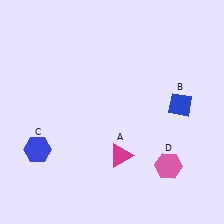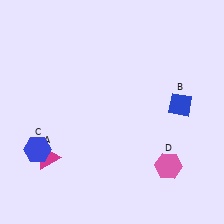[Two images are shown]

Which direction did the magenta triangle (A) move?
The magenta triangle (A) moved left.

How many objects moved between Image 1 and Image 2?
1 object moved between the two images.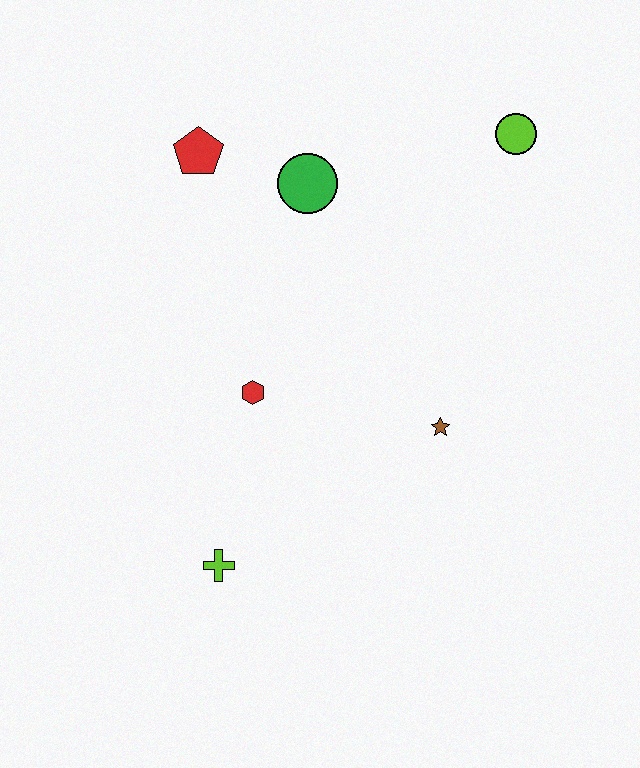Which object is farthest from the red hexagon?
The lime circle is farthest from the red hexagon.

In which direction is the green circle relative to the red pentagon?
The green circle is to the right of the red pentagon.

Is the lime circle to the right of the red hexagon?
Yes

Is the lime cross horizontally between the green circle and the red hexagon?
No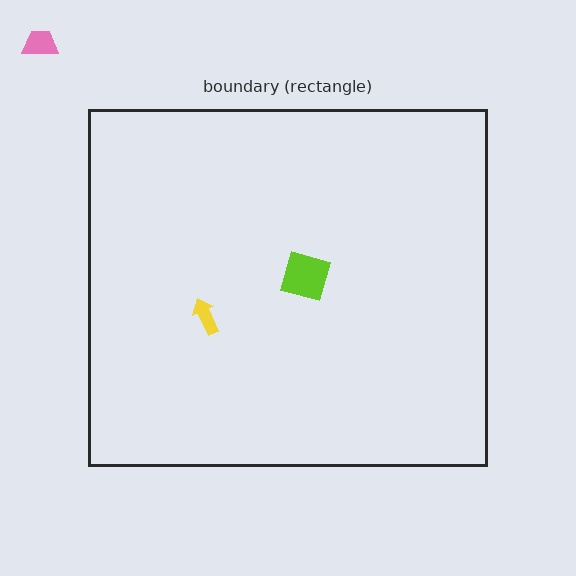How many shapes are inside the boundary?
2 inside, 1 outside.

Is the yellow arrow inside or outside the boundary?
Inside.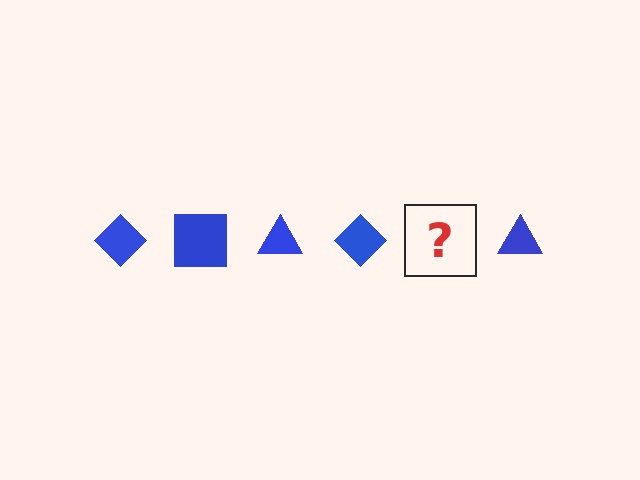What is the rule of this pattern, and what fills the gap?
The rule is that the pattern cycles through diamond, square, triangle shapes in blue. The gap should be filled with a blue square.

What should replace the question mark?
The question mark should be replaced with a blue square.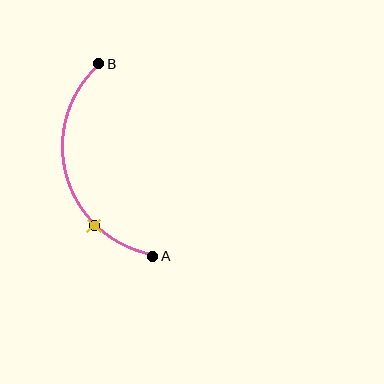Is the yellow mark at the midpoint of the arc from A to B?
No. The yellow mark lies on the arc but is closer to endpoint A. The arc midpoint would be at the point on the curve equidistant along the arc from both A and B.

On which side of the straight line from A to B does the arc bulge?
The arc bulges to the left of the straight line connecting A and B.